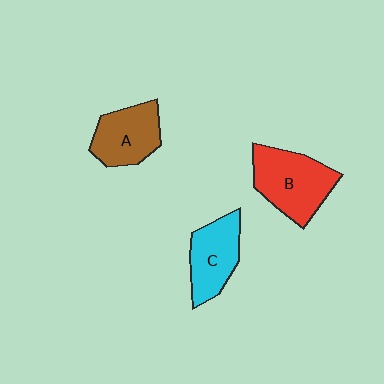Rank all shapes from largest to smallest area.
From largest to smallest: B (red), C (cyan), A (brown).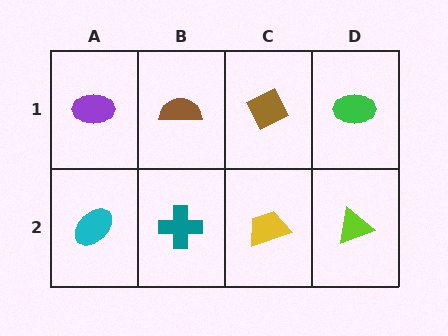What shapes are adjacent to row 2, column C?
A brown diamond (row 1, column C), a teal cross (row 2, column B), a lime triangle (row 2, column D).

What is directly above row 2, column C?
A brown diamond.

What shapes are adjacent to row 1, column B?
A teal cross (row 2, column B), a purple ellipse (row 1, column A), a brown diamond (row 1, column C).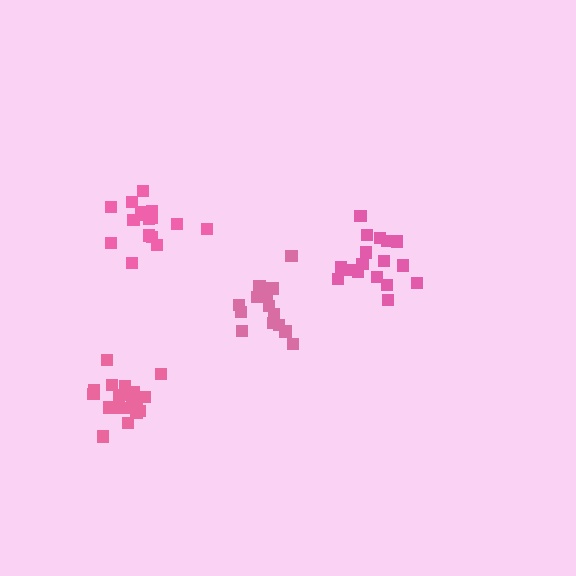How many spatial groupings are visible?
There are 4 spatial groupings.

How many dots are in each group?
Group 1: 19 dots, Group 2: 17 dots, Group 3: 16 dots, Group 4: 14 dots (66 total).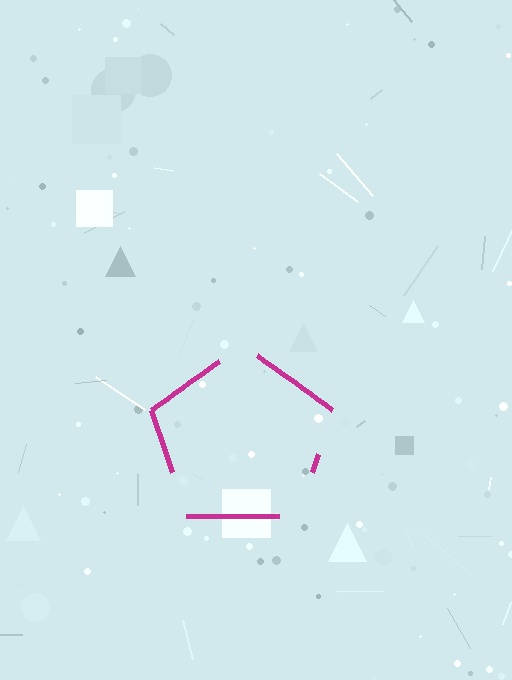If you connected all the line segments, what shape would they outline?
They would outline a pentagon.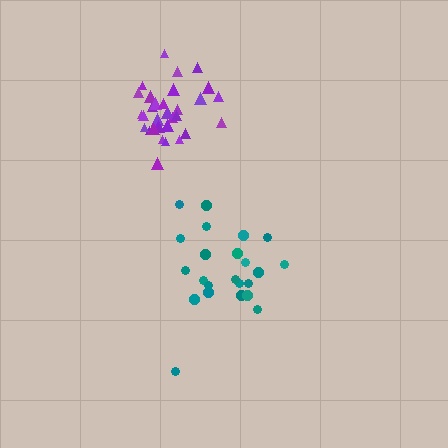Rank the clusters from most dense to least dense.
purple, teal.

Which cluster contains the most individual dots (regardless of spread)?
Purple (32).